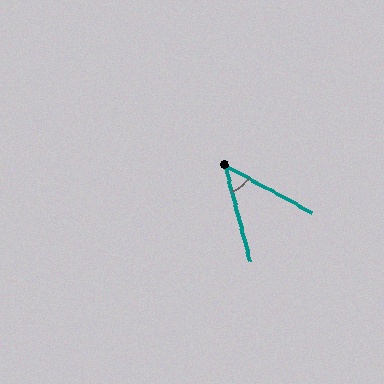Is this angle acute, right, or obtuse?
It is acute.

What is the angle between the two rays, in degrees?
Approximately 47 degrees.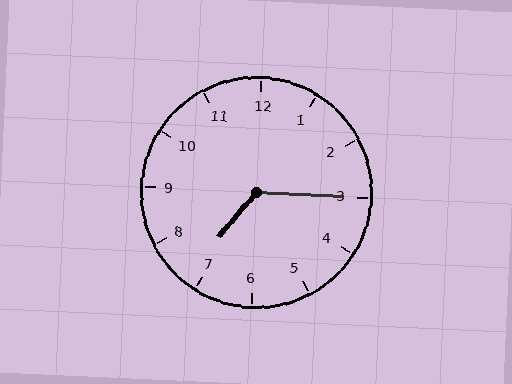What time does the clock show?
7:15.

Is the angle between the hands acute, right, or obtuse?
It is obtuse.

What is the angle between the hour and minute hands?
Approximately 128 degrees.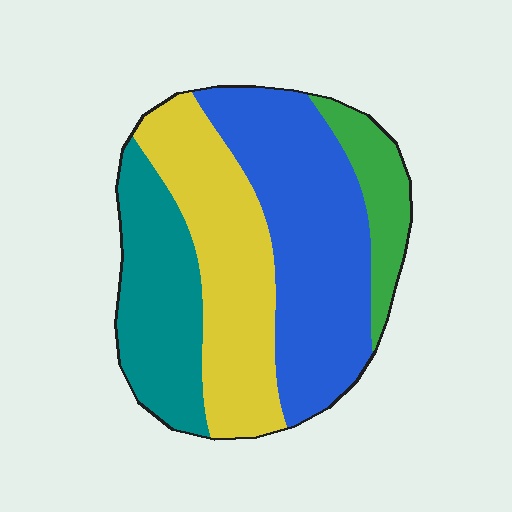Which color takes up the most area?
Blue, at roughly 35%.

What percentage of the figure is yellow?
Yellow covers around 30% of the figure.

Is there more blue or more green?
Blue.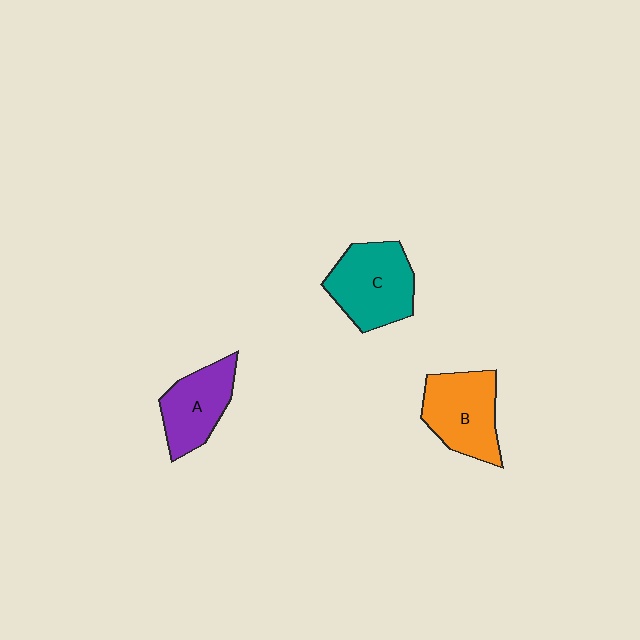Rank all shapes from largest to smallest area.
From largest to smallest: C (teal), B (orange), A (purple).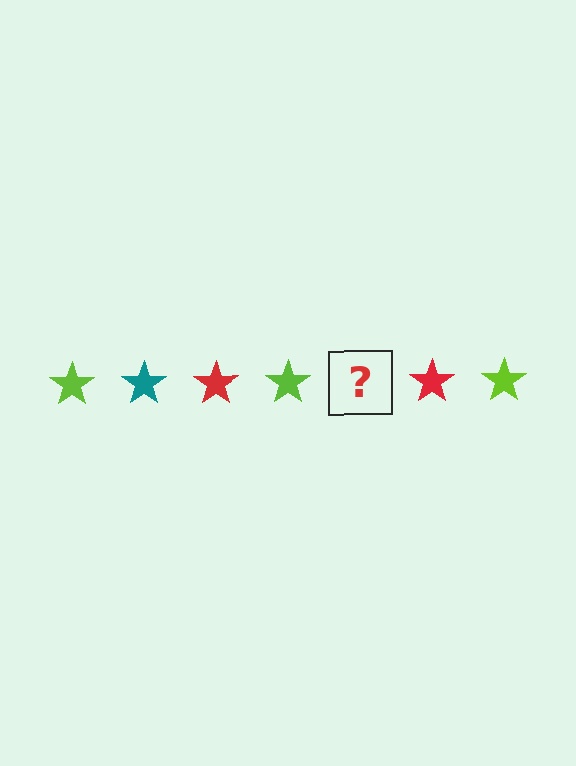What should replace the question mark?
The question mark should be replaced with a teal star.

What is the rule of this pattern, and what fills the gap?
The rule is that the pattern cycles through lime, teal, red stars. The gap should be filled with a teal star.